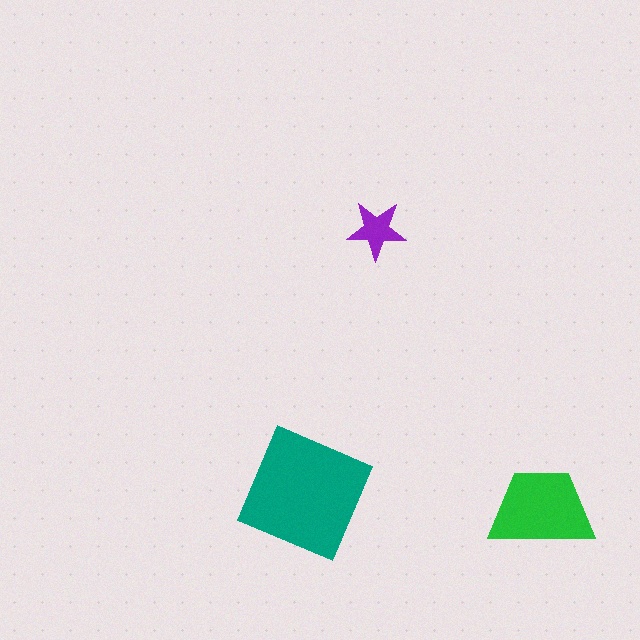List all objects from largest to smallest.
The teal square, the green trapezoid, the purple star.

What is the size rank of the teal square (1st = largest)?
1st.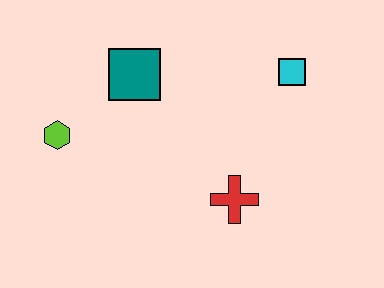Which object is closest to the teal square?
The lime hexagon is closest to the teal square.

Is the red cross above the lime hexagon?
No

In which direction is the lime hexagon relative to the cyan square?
The lime hexagon is to the left of the cyan square.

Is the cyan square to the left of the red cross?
No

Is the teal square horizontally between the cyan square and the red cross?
No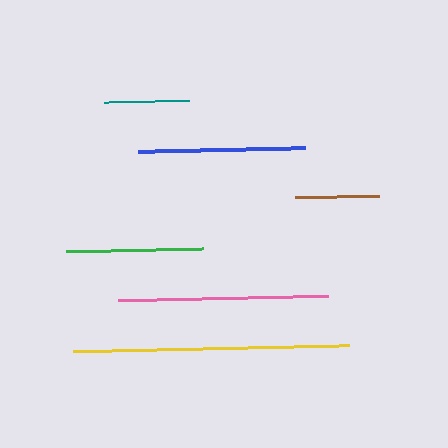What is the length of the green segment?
The green segment is approximately 137 pixels long.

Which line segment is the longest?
The yellow line is the longest at approximately 276 pixels.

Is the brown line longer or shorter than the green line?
The green line is longer than the brown line.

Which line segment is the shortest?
The brown line is the shortest at approximately 84 pixels.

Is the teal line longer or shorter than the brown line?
The teal line is longer than the brown line.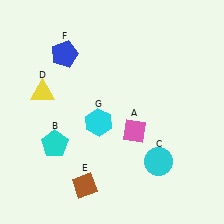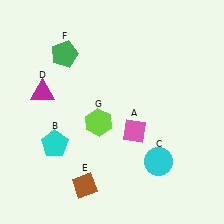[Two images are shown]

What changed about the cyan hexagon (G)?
In Image 1, G is cyan. In Image 2, it changed to lime.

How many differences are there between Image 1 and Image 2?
There are 3 differences between the two images.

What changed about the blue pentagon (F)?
In Image 1, F is blue. In Image 2, it changed to green.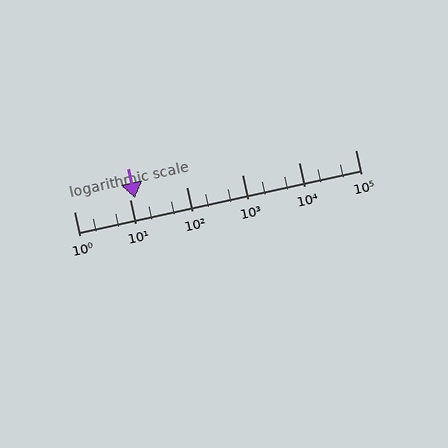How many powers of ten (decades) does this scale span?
The scale spans 5 decades, from 1 to 100000.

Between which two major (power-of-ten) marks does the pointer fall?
The pointer is between 10 and 100.